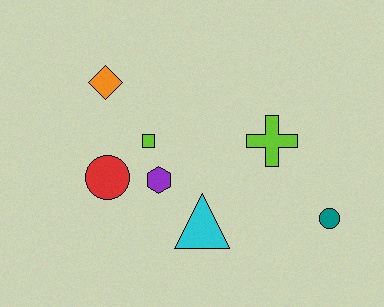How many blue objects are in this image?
There are no blue objects.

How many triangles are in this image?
There is 1 triangle.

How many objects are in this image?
There are 7 objects.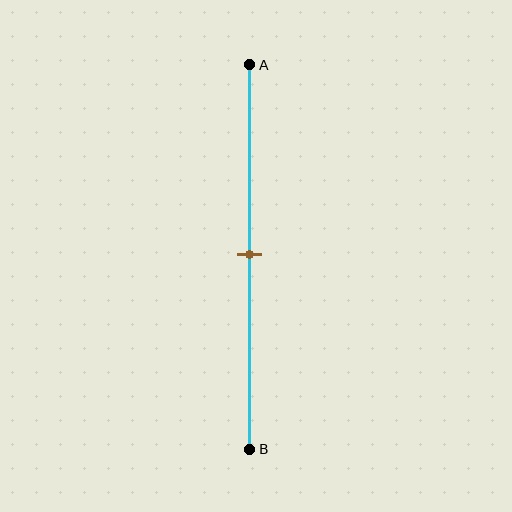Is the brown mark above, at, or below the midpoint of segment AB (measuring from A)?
The brown mark is approximately at the midpoint of segment AB.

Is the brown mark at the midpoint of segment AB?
Yes, the mark is approximately at the midpoint.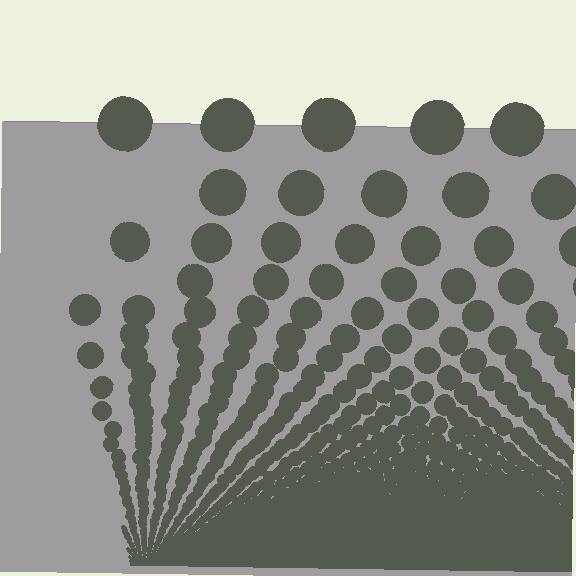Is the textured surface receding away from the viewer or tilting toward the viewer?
The surface appears to tilt toward the viewer. Texture elements get larger and sparser toward the top.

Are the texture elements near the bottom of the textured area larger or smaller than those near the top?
Smaller. The gradient is inverted — elements near the bottom are smaller and denser.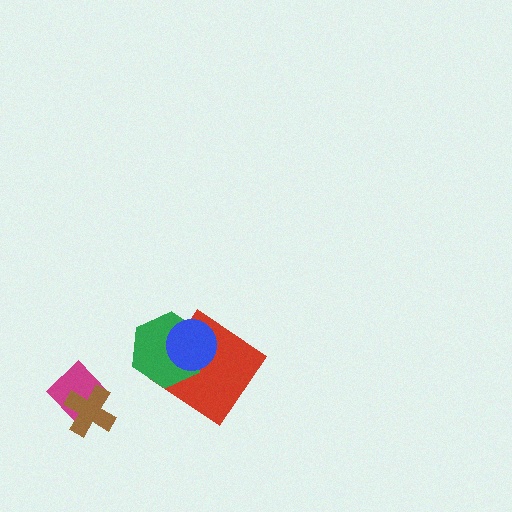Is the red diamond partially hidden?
Yes, it is partially covered by another shape.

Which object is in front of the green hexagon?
The blue circle is in front of the green hexagon.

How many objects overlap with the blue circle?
2 objects overlap with the blue circle.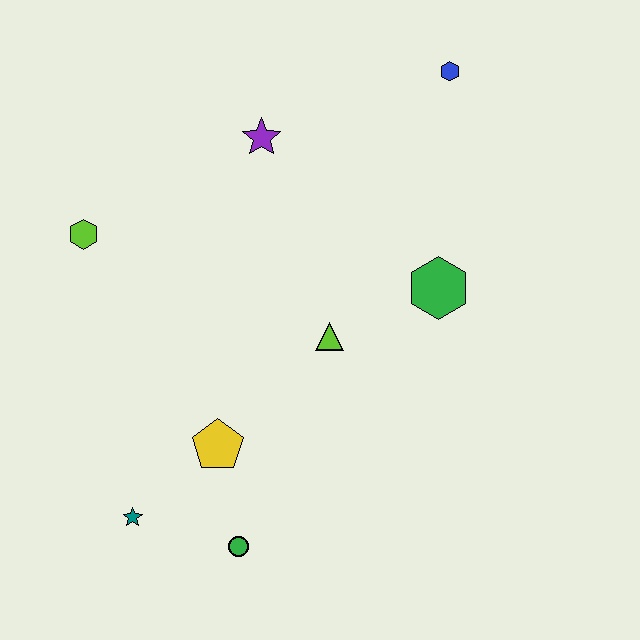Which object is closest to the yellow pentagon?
The green circle is closest to the yellow pentagon.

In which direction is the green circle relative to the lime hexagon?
The green circle is below the lime hexagon.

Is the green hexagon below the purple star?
Yes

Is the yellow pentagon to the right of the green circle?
No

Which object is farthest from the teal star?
The blue hexagon is farthest from the teal star.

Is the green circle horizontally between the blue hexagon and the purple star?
No